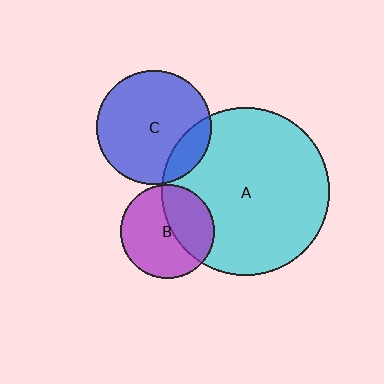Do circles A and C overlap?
Yes.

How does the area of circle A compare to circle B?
Approximately 3.2 times.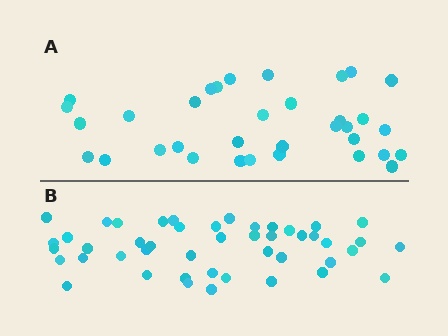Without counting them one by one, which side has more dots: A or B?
Region B (the bottom region) has more dots.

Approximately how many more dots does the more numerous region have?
Region B has roughly 12 or so more dots than region A.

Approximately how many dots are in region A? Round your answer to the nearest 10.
About 30 dots. (The exact count is 34, which rounds to 30.)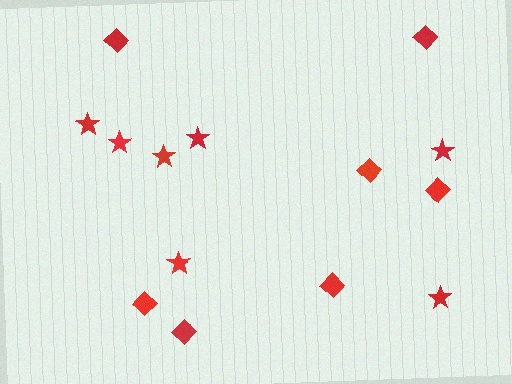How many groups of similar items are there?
There are 2 groups: one group of diamonds (7) and one group of stars (7).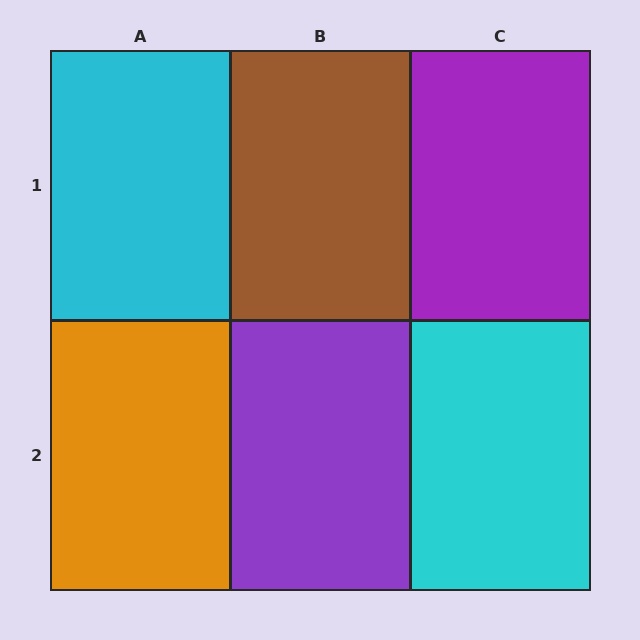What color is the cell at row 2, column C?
Cyan.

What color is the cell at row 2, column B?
Purple.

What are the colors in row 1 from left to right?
Cyan, brown, purple.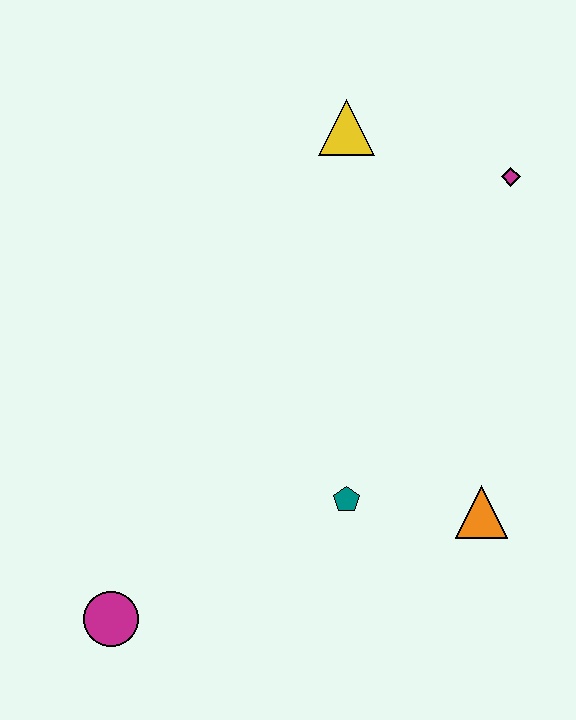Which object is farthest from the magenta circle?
The magenta diamond is farthest from the magenta circle.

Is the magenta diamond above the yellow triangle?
No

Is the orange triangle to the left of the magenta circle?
No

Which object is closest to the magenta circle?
The teal pentagon is closest to the magenta circle.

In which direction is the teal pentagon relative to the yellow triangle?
The teal pentagon is below the yellow triangle.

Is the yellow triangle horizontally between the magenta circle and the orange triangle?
Yes